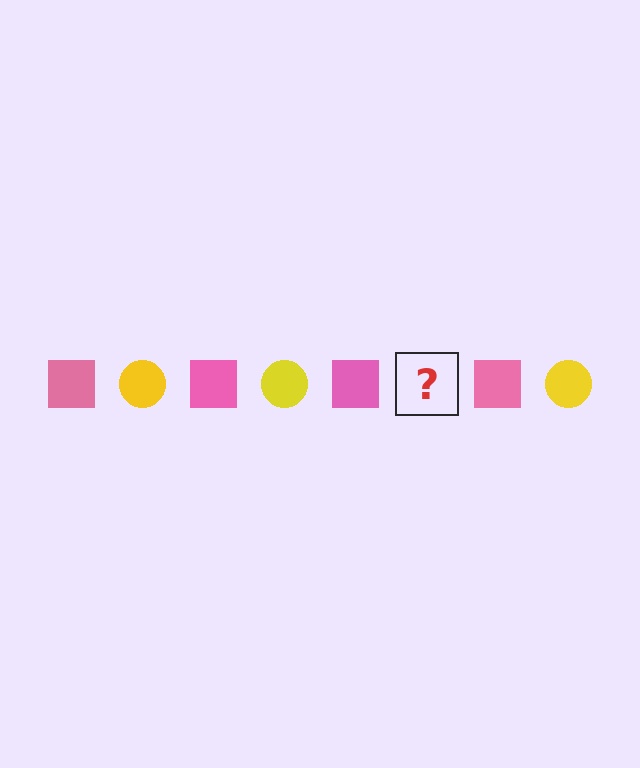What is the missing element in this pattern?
The missing element is a yellow circle.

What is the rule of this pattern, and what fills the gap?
The rule is that the pattern alternates between pink square and yellow circle. The gap should be filled with a yellow circle.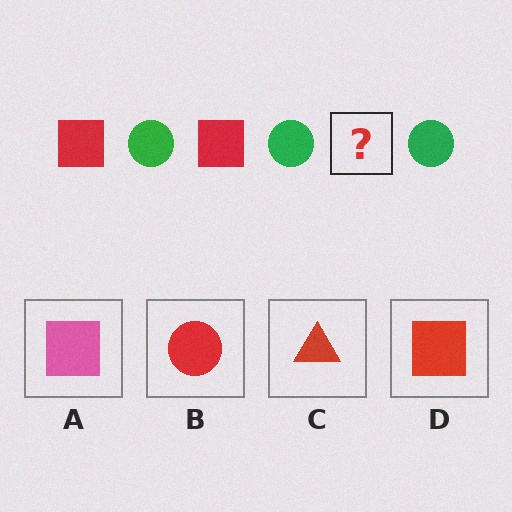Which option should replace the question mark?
Option D.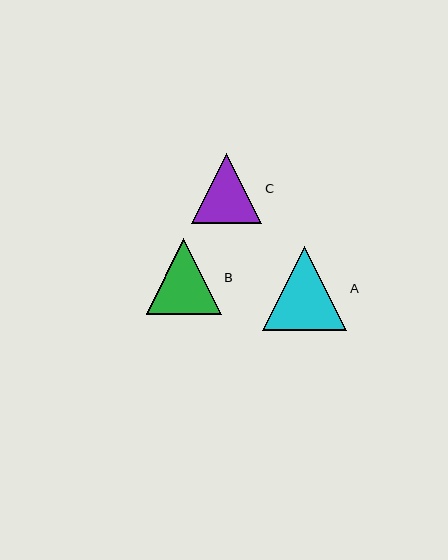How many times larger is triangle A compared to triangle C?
Triangle A is approximately 1.2 times the size of triangle C.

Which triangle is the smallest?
Triangle C is the smallest with a size of approximately 70 pixels.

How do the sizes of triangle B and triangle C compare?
Triangle B and triangle C are approximately the same size.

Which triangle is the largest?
Triangle A is the largest with a size of approximately 84 pixels.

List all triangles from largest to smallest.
From largest to smallest: A, B, C.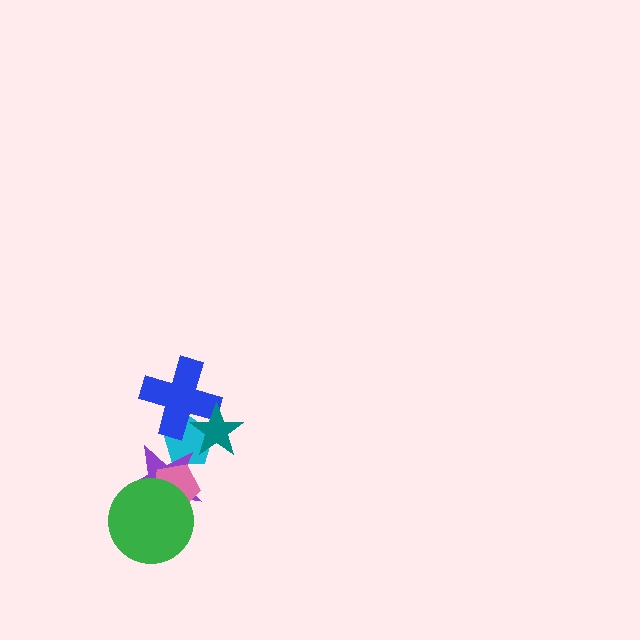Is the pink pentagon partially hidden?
Yes, it is partially covered by another shape.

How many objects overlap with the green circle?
2 objects overlap with the green circle.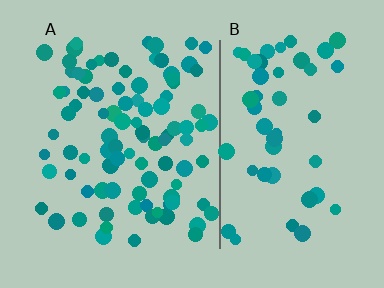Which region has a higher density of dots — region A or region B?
A (the left).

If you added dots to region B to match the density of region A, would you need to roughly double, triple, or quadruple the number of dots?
Approximately double.